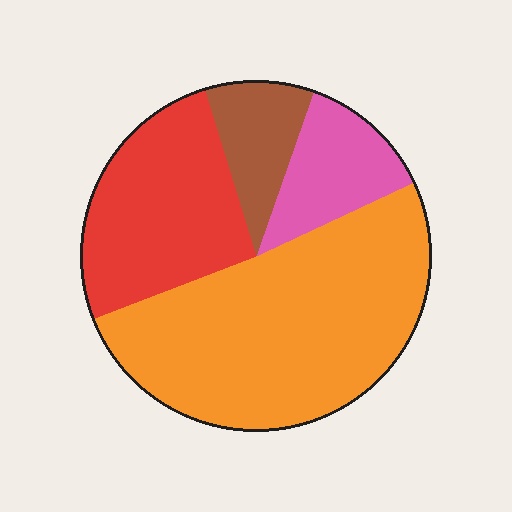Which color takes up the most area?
Orange, at roughly 50%.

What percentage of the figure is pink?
Pink covers around 15% of the figure.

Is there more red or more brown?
Red.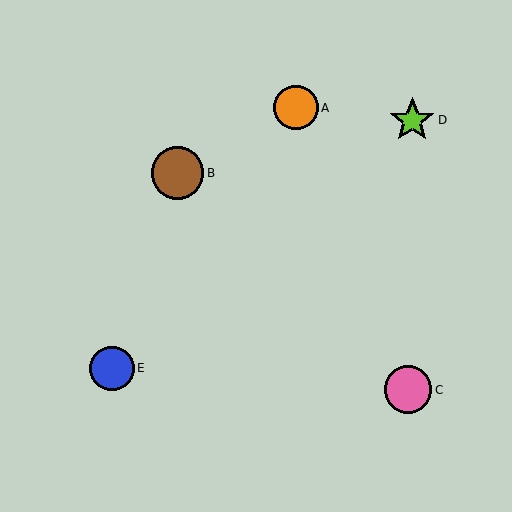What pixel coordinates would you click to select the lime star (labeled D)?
Click at (412, 120) to select the lime star D.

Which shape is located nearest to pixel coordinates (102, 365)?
The blue circle (labeled E) at (112, 368) is nearest to that location.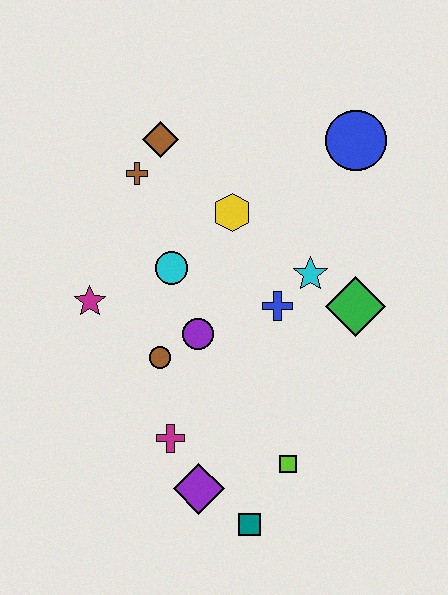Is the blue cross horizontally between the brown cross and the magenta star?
No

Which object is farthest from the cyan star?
The teal square is farthest from the cyan star.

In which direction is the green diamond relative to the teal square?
The green diamond is above the teal square.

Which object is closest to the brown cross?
The brown diamond is closest to the brown cross.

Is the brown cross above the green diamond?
Yes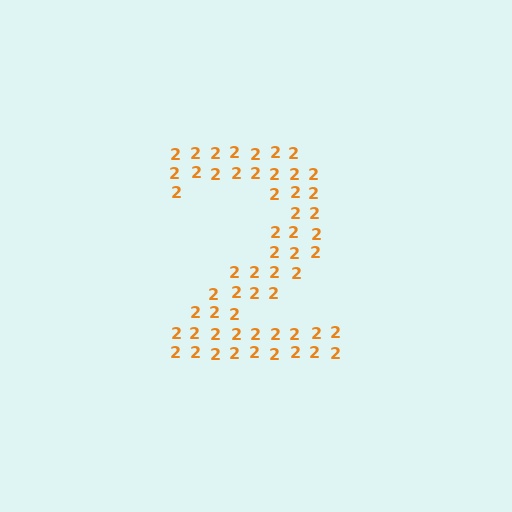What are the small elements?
The small elements are digit 2's.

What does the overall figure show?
The overall figure shows the digit 2.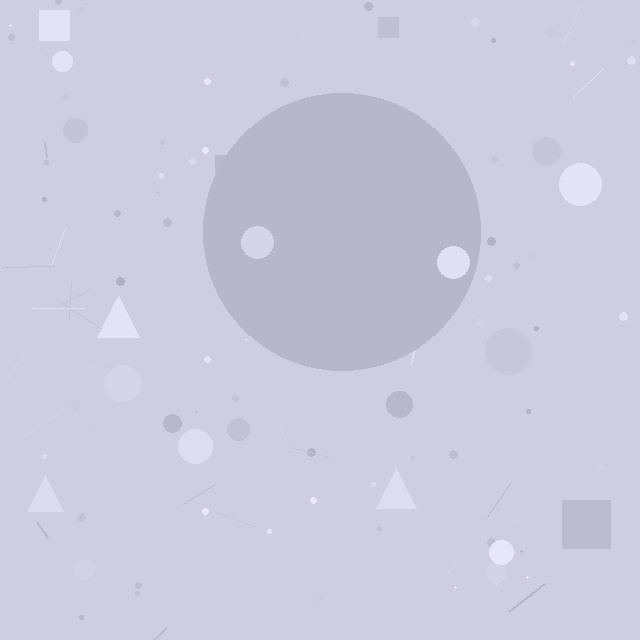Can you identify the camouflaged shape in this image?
The camouflaged shape is a circle.